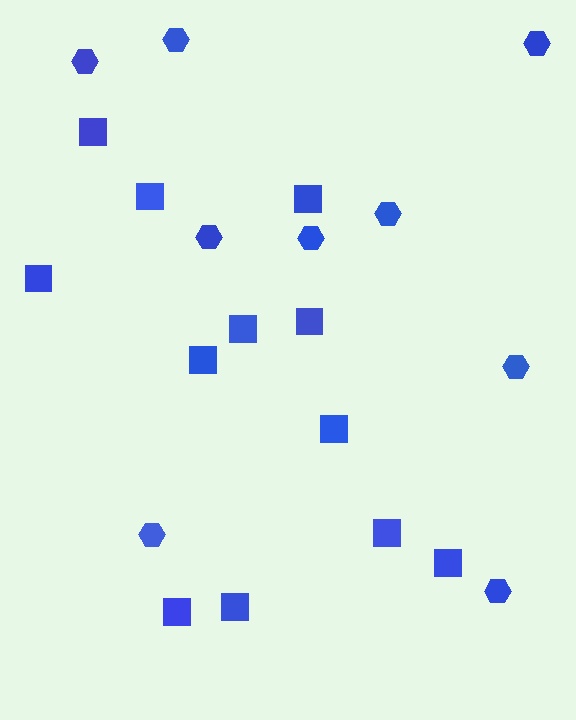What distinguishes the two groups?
There are 2 groups: one group of squares (12) and one group of hexagons (9).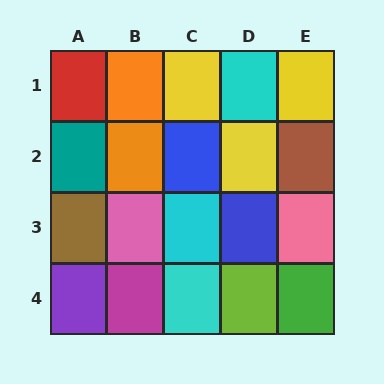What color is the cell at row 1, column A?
Red.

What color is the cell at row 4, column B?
Magenta.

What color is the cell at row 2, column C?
Blue.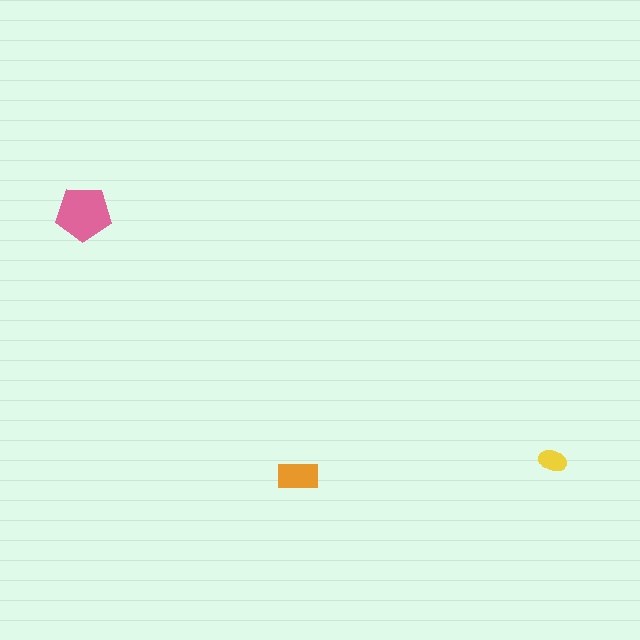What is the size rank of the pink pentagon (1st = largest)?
1st.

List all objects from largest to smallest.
The pink pentagon, the orange rectangle, the yellow ellipse.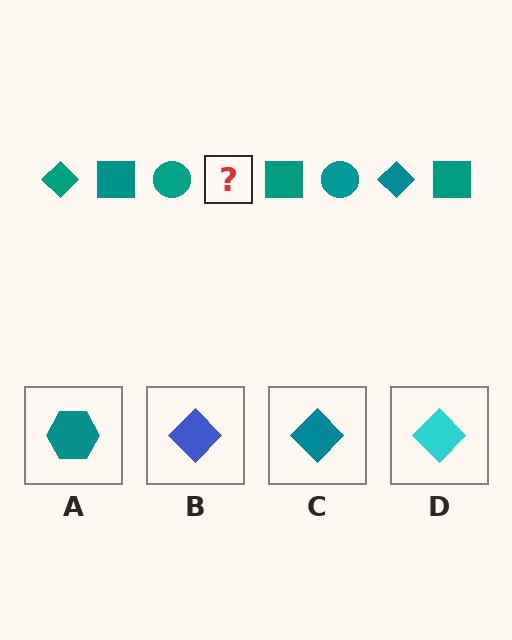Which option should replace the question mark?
Option C.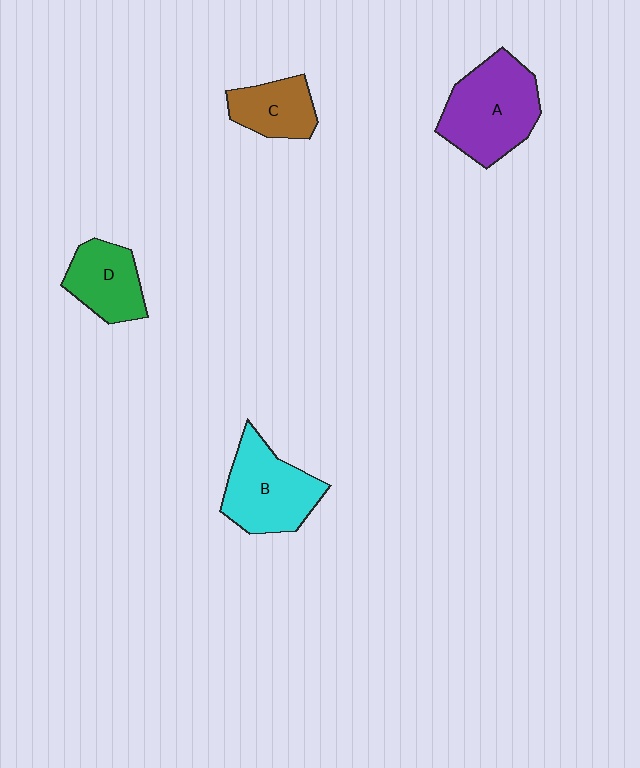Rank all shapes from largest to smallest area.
From largest to smallest: A (purple), B (cyan), D (green), C (brown).